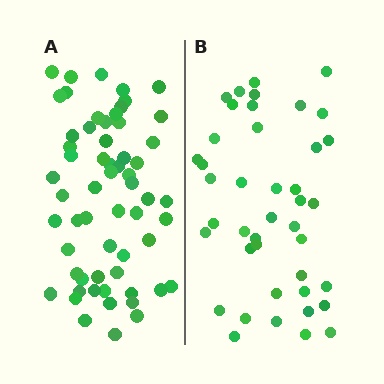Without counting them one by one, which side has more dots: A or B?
Region A (the left region) has more dots.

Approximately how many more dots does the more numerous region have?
Region A has approximately 20 more dots than region B.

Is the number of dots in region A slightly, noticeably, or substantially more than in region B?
Region A has noticeably more, but not dramatically so. The ratio is roughly 1.4 to 1.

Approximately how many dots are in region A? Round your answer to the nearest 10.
About 60 dots.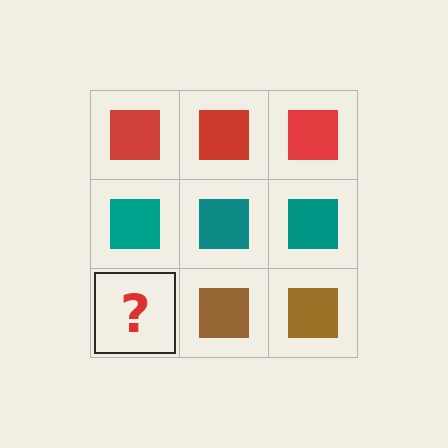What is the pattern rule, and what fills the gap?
The rule is that each row has a consistent color. The gap should be filled with a brown square.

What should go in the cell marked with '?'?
The missing cell should contain a brown square.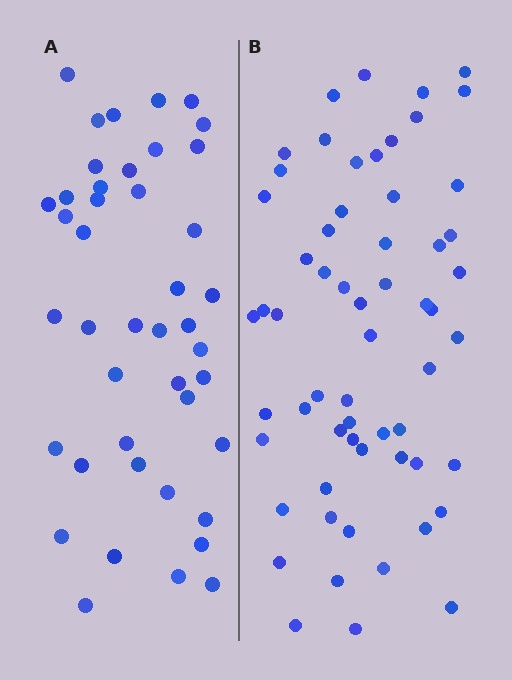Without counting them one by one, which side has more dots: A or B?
Region B (the right region) has more dots.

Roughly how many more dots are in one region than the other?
Region B has approximately 15 more dots than region A.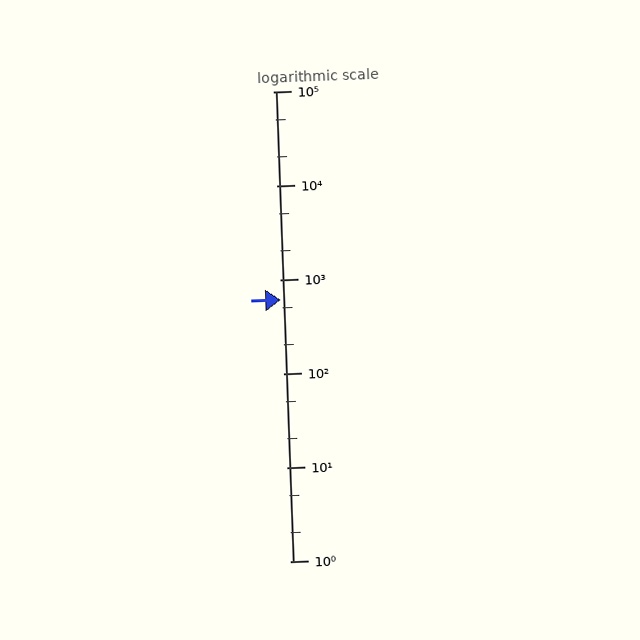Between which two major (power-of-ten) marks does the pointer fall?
The pointer is between 100 and 1000.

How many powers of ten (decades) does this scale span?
The scale spans 5 decades, from 1 to 100000.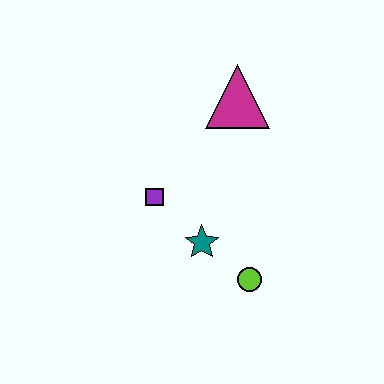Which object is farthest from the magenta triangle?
The lime circle is farthest from the magenta triangle.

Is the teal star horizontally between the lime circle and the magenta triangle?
No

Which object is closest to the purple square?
The teal star is closest to the purple square.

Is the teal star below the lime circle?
No